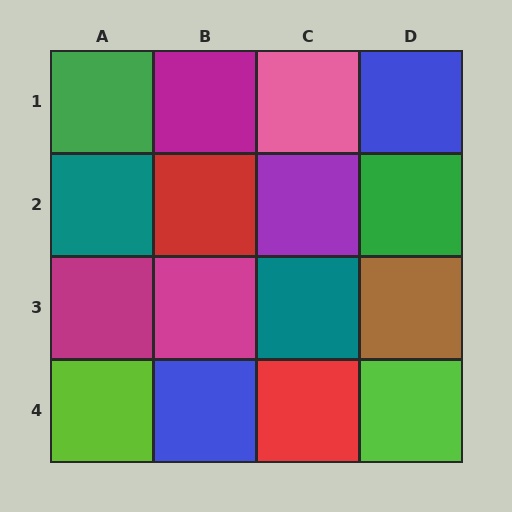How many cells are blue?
2 cells are blue.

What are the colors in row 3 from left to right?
Magenta, magenta, teal, brown.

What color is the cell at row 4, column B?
Blue.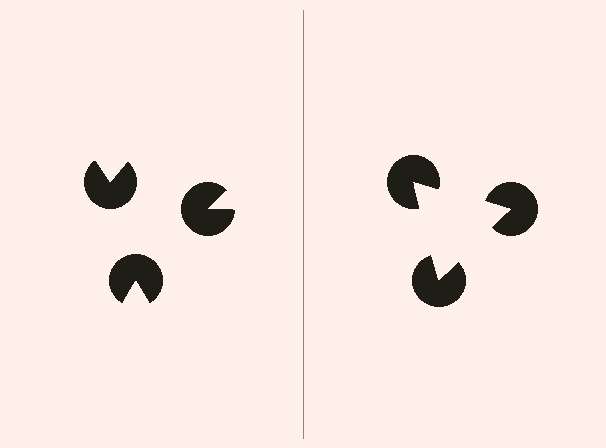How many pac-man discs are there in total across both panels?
6 — 3 on each side.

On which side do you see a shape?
An illusory triangle appears on the right side. On the left side the wedge cuts are rotated, so no coherent shape forms.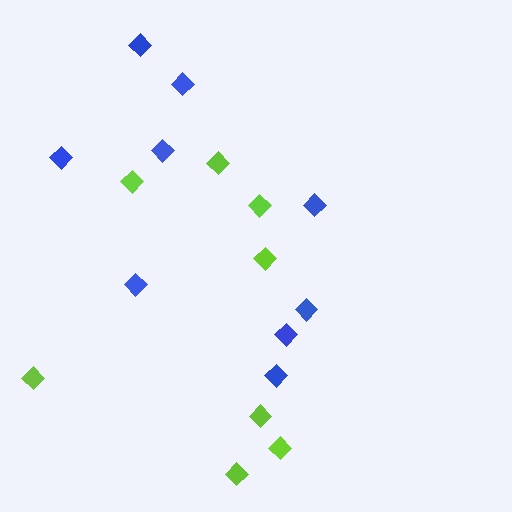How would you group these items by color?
There are 2 groups: one group of blue diamonds (9) and one group of lime diamonds (8).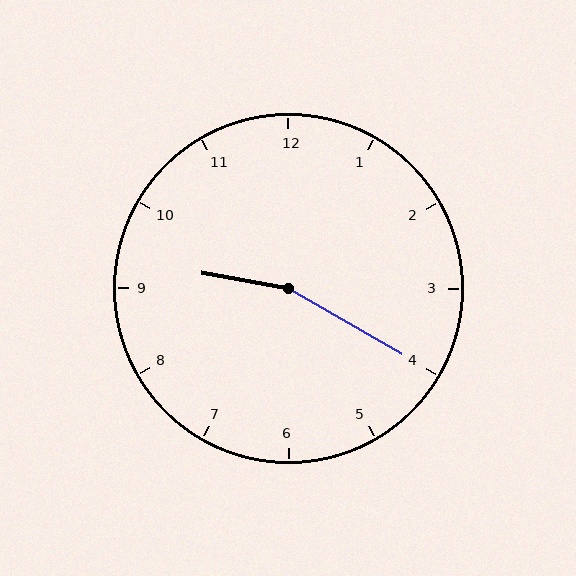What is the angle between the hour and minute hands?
Approximately 160 degrees.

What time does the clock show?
9:20.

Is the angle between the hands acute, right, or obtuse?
It is obtuse.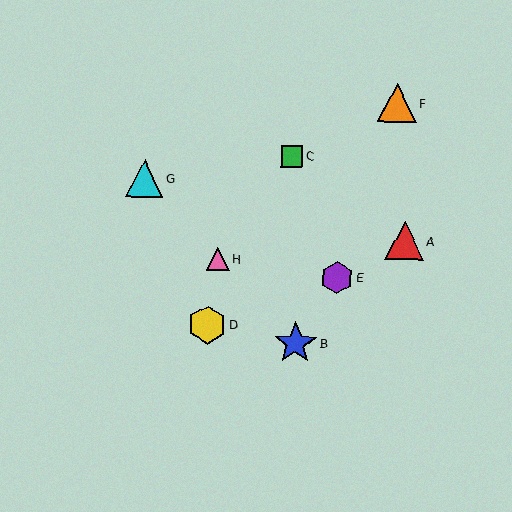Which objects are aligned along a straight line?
Objects B, G, H are aligned along a straight line.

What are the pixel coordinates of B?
Object B is at (295, 343).